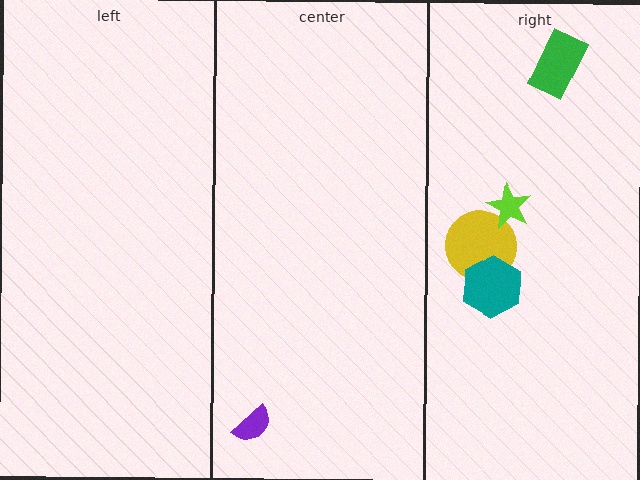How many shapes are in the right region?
4.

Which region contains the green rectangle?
The right region.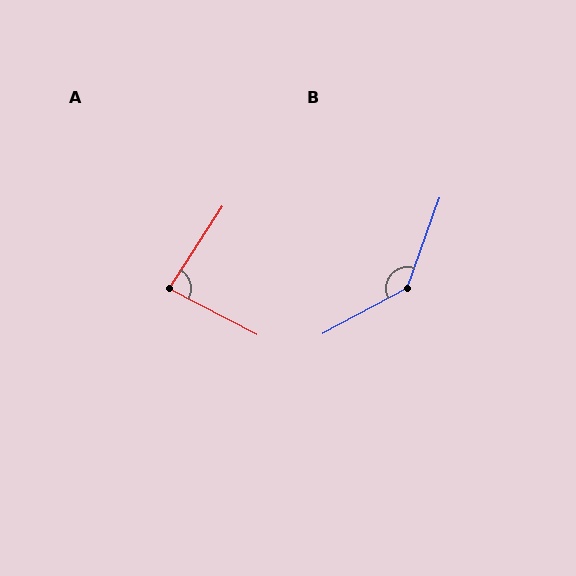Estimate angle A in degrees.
Approximately 85 degrees.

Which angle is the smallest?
A, at approximately 85 degrees.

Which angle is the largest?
B, at approximately 138 degrees.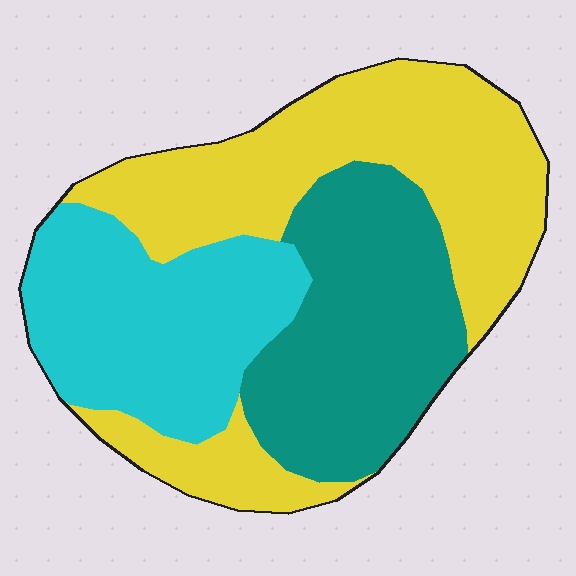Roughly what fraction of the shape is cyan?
Cyan takes up about one quarter (1/4) of the shape.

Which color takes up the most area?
Yellow, at roughly 45%.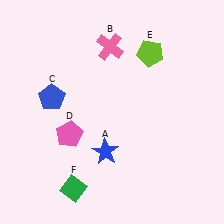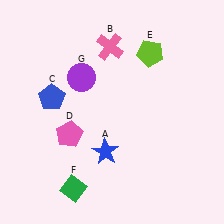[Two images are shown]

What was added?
A purple circle (G) was added in Image 2.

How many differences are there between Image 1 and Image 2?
There is 1 difference between the two images.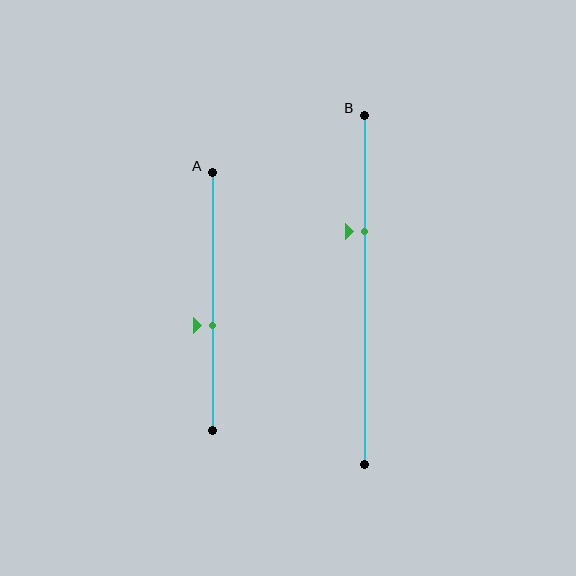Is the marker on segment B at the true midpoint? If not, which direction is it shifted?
No, the marker on segment B is shifted upward by about 17% of the segment length.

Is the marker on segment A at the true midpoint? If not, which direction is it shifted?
No, the marker on segment A is shifted downward by about 9% of the segment length.